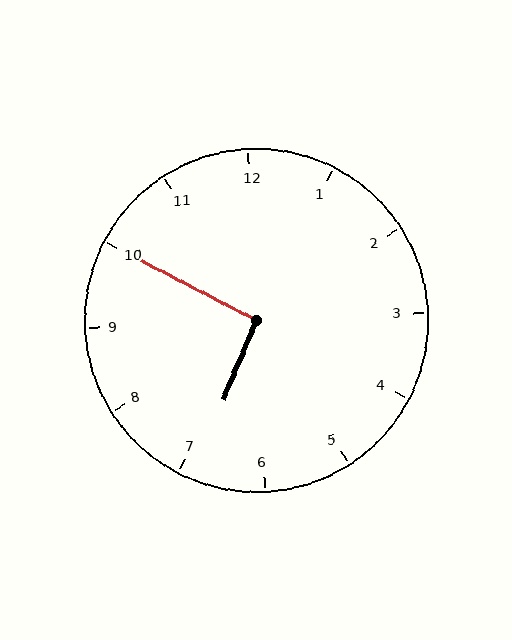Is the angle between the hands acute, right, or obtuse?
It is right.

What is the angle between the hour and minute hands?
Approximately 95 degrees.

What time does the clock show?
6:50.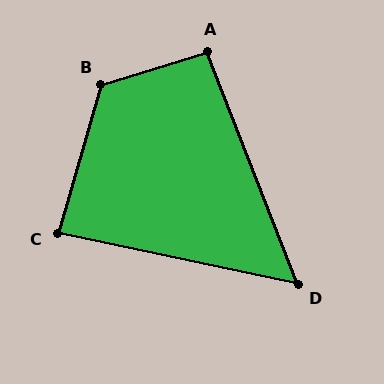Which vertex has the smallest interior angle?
D, at approximately 57 degrees.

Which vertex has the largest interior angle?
B, at approximately 123 degrees.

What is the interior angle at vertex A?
Approximately 94 degrees (approximately right).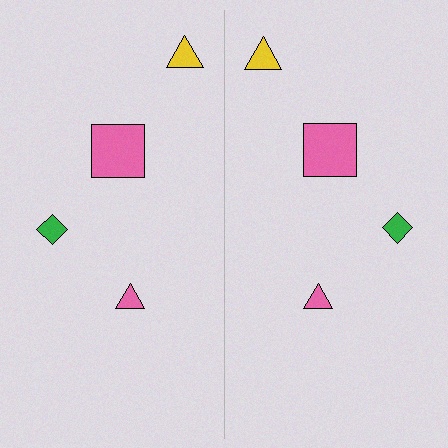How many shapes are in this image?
There are 8 shapes in this image.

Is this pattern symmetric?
Yes, this pattern has bilateral (reflection) symmetry.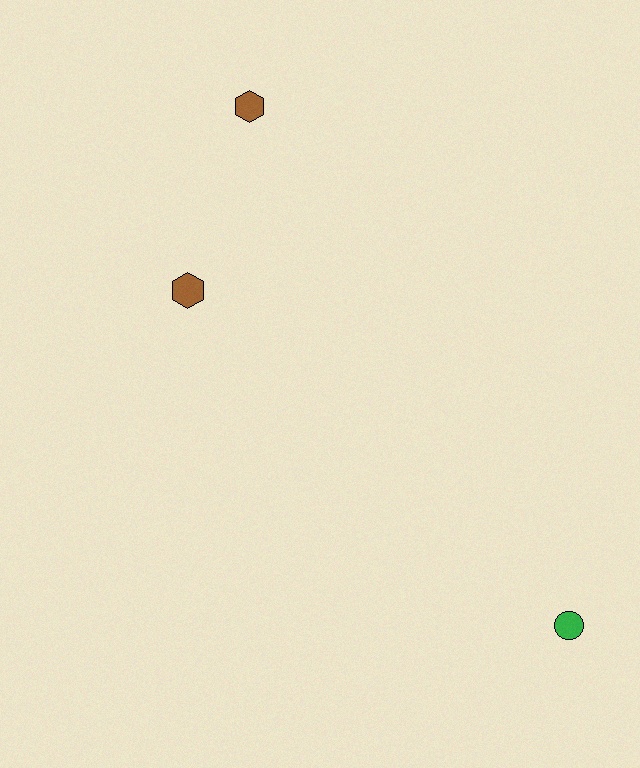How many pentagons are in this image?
There are no pentagons.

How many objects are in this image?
There are 3 objects.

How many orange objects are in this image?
There are no orange objects.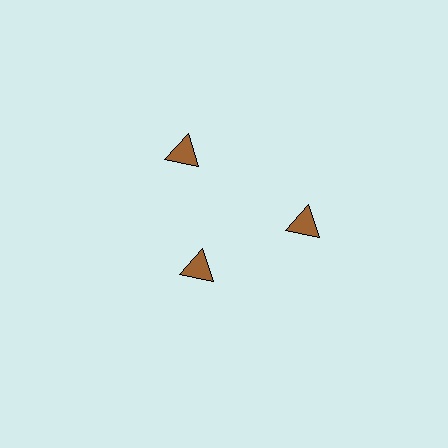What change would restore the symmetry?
The symmetry would be restored by moving it outward, back onto the ring so that all 3 triangles sit at equal angles and equal distance from the center.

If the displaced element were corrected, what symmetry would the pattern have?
It would have 3-fold rotational symmetry — the pattern would map onto itself every 120 degrees.